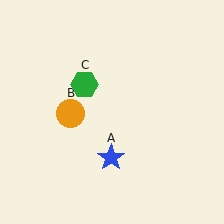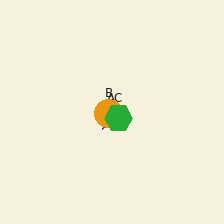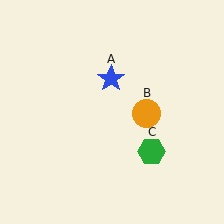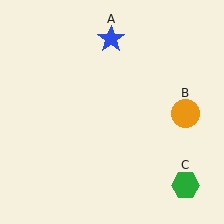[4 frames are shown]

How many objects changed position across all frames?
3 objects changed position: blue star (object A), orange circle (object B), green hexagon (object C).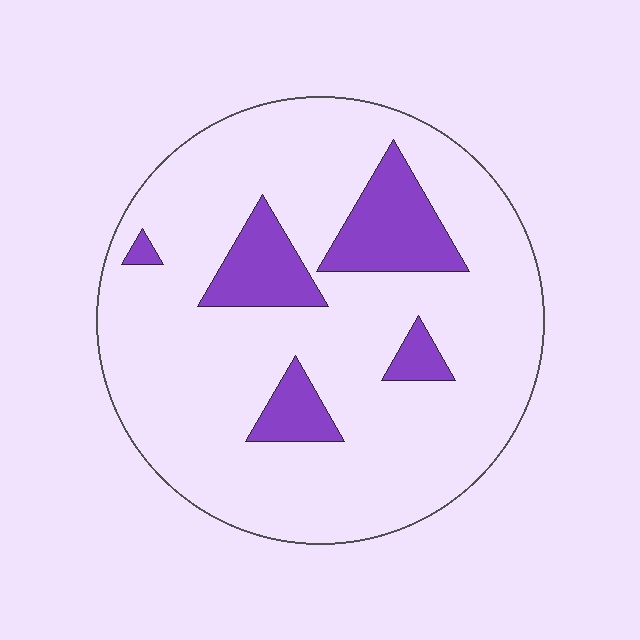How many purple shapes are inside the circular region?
5.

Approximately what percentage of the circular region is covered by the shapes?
Approximately 15%.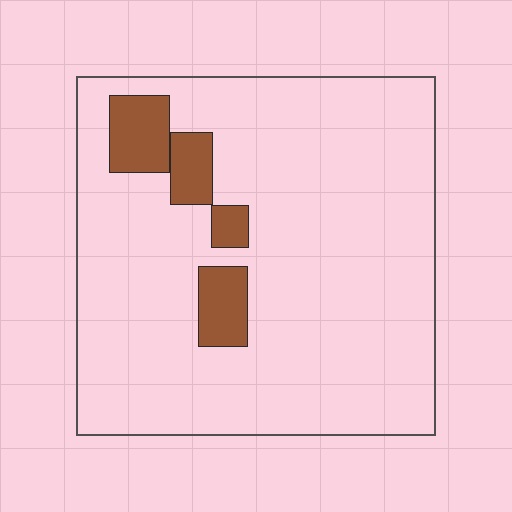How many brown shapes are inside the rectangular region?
4.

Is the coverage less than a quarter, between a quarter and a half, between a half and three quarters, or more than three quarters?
Less than a quarter.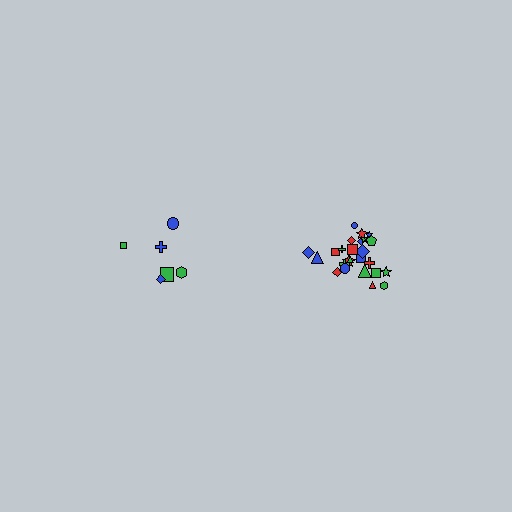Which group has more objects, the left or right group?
The right group.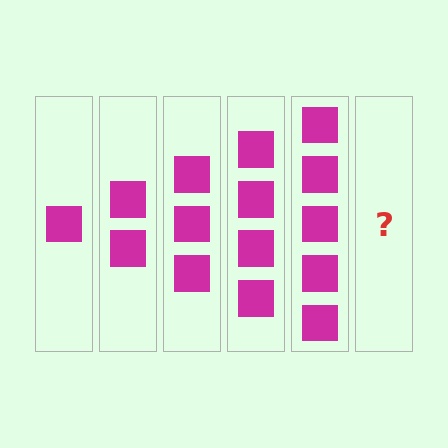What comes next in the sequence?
The next element should be 6 squares.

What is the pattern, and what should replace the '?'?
The pattern is that each step adds one more square. The '?' should be 6 squares.